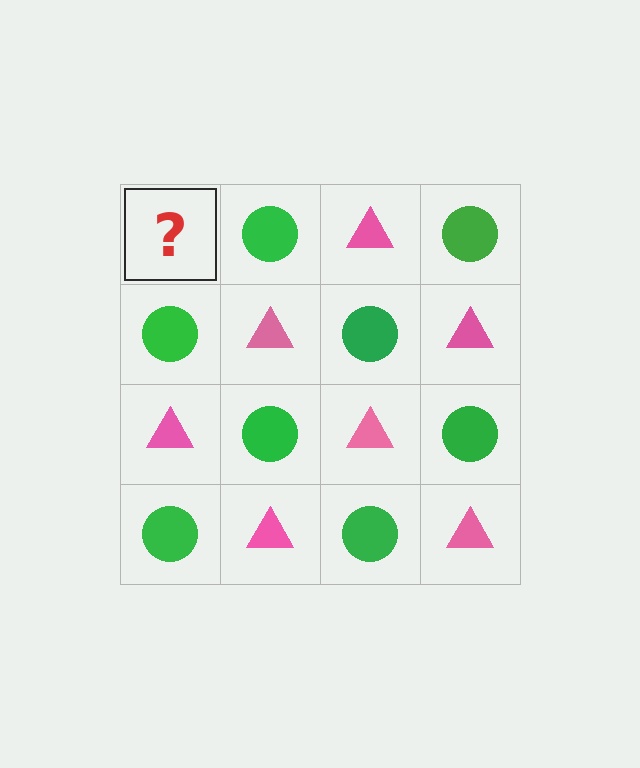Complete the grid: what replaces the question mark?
The question mark should be replaced with a pink triangle.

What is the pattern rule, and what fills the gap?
The rule is that it alternates pink triangle and green circle in a checkerboard pattern. The gap should be filled with a pink triangle.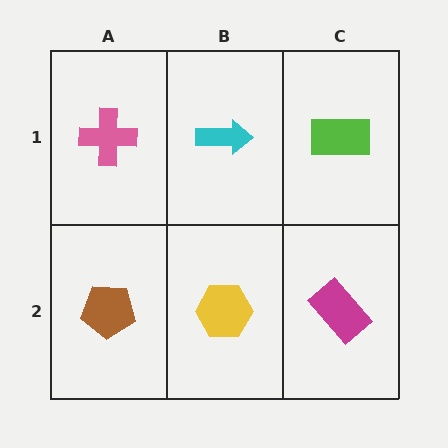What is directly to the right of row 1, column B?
A lime rectangle.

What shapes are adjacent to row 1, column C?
A magenta rectangle (row 2, column C), a cyan arrow (row 1, column B).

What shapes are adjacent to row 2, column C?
A lime rectangle (row 1, column C), a yellow hexagon (row 2, column B).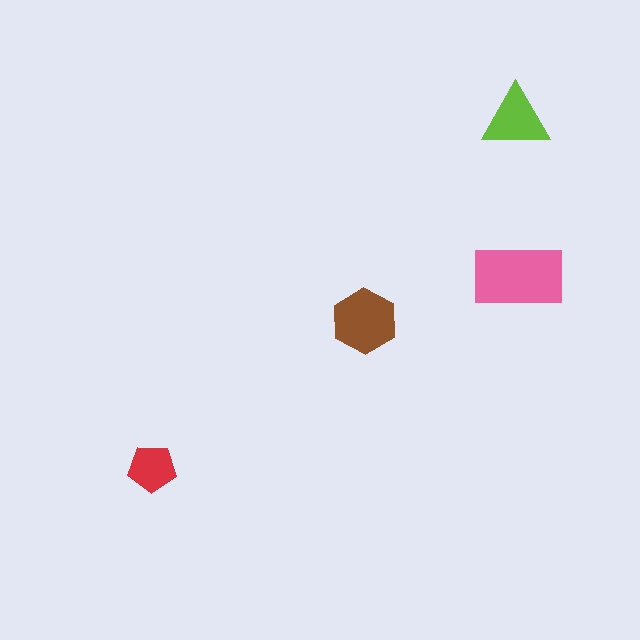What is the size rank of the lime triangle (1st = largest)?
3rd.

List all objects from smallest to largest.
The red pentagon, the lime triangle, the brown hexagon, the pink rectangle.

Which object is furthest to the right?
The pink rectangle is rightmost.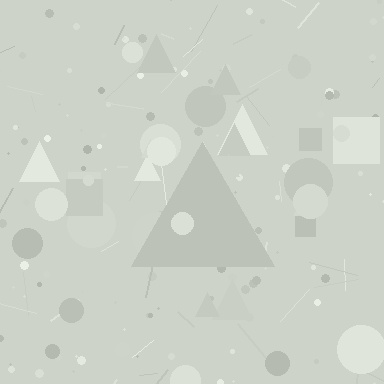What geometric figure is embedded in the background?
A triangle is embedded in the background.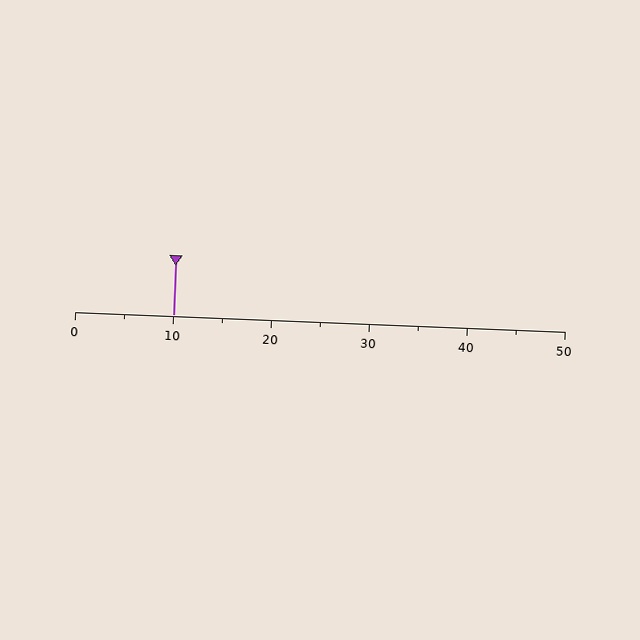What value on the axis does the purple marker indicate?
The marker indicates approximately 10.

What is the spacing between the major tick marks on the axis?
The major ticks are spaced 10 apart.